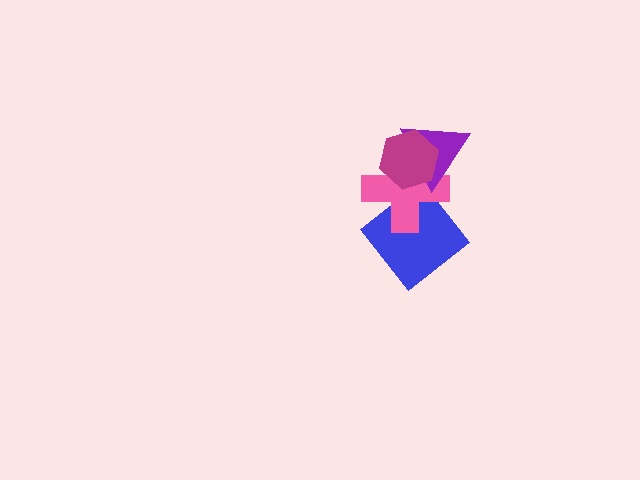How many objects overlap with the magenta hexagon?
2 objects overlap with the magenta hexagon.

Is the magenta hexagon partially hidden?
No, no other shape covers it.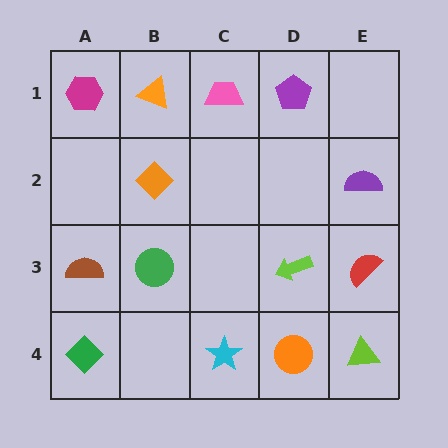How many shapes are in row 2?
2 shapes.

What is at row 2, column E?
A purple semicircle.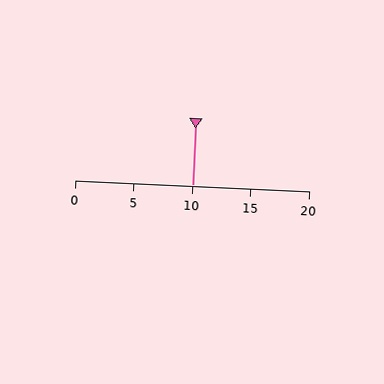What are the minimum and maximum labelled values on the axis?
The axis runs from 0 to 20.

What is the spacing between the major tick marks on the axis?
The major ticks are spaced 5 apart.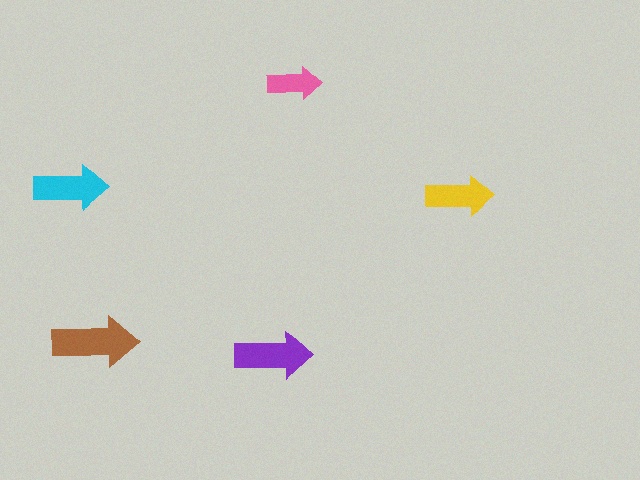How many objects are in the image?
There are 5 objects in the image.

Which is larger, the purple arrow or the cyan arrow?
The purple one.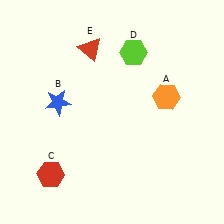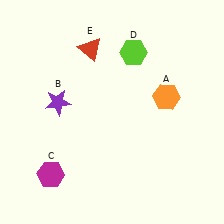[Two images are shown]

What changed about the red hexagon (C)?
In Image 1, C is red. In Image 2, it changed to magenta.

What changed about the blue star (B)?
In Image 1, B is blue. In Image 2, it changed to purple.